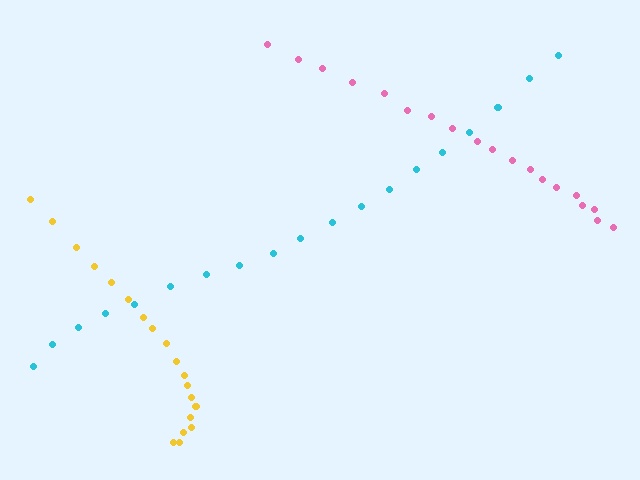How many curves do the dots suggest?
There are 3 distinct paths.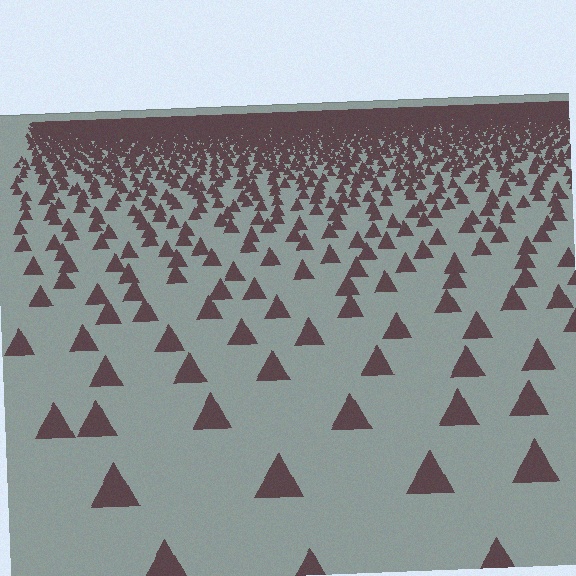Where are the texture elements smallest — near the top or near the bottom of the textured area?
Near the top.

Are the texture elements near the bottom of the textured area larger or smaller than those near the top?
Larger. Near the bottom, elements are closer to the viewer and appear at a bigger on-screen size.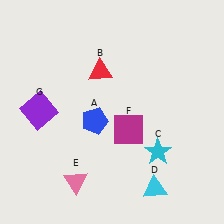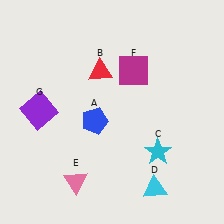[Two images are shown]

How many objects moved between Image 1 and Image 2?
1 object moved between the two images.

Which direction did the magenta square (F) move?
The magenta square (F) moved up.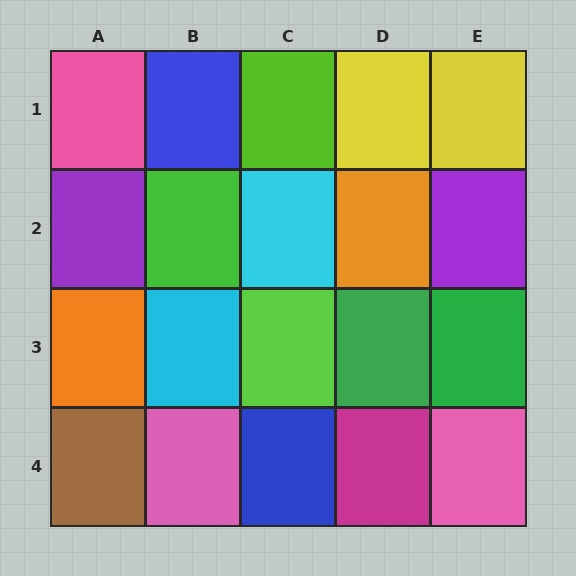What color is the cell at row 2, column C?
Cyan.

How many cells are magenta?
1 cell is magenta.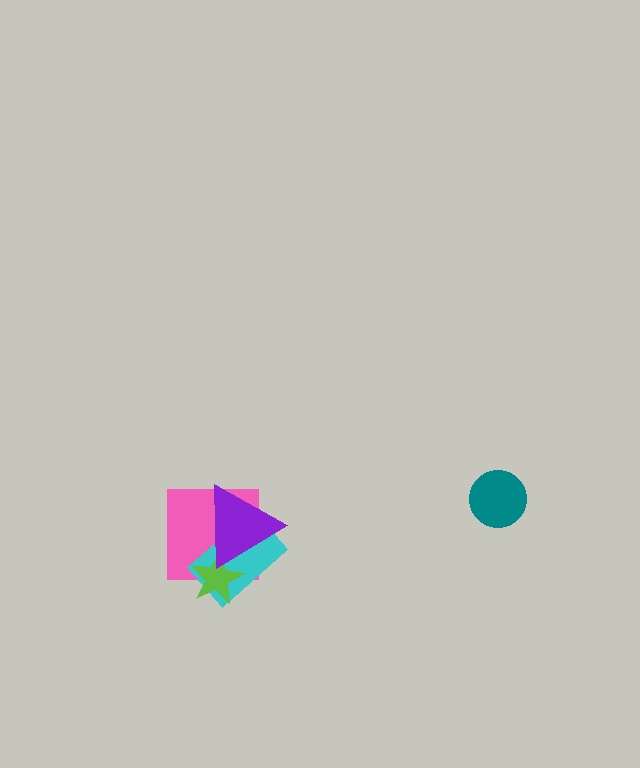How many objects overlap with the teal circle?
0 objects overlap with the teal circle.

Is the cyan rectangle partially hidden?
Yes, it is partially covered by another shape.